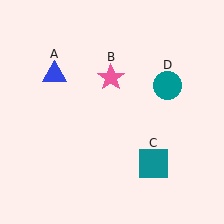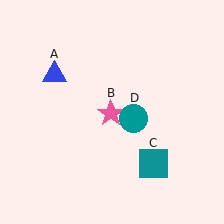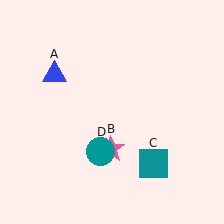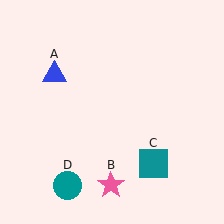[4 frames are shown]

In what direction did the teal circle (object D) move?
The teal circle (object D) moved down and to the left.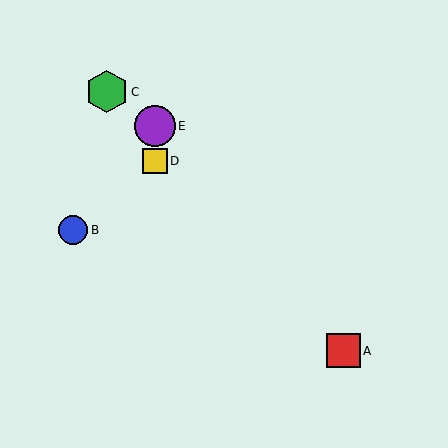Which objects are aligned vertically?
Objects D, E are aligned vertically.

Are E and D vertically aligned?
Yes, both are at x≈155.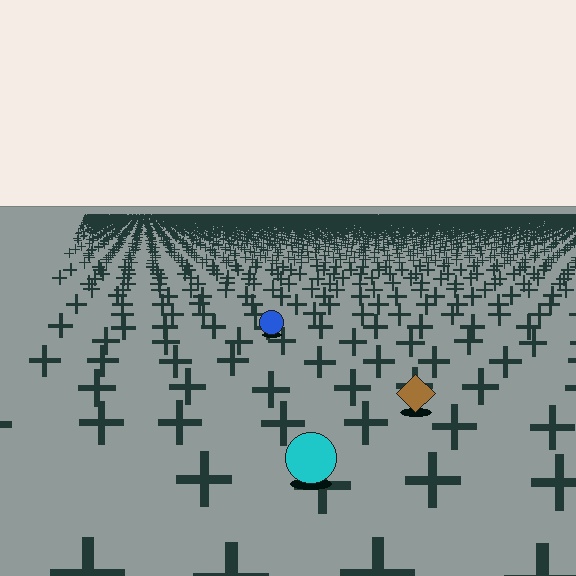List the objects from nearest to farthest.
From nearest to farthest: the cyan circle, the brown diamond, the blue circle.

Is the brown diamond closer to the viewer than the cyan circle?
No. The cyan circle is closer — you can tell from the texture gradient: the ground texture is coarser near it.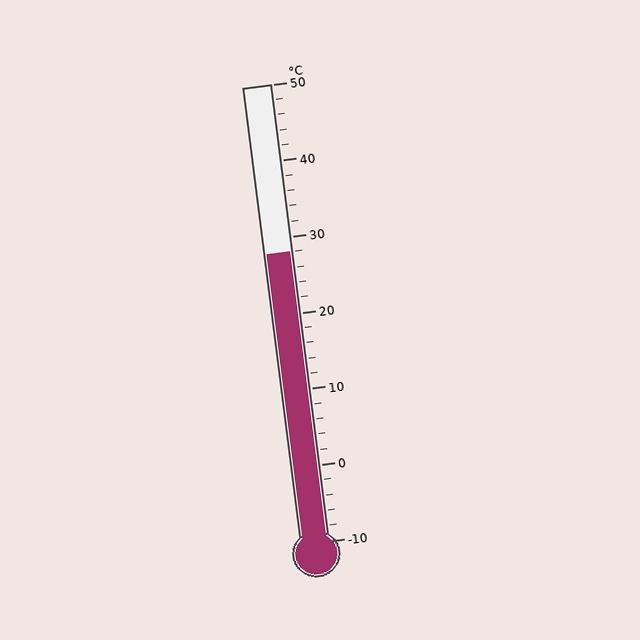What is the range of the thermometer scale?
The thermometer scale ranges from -10°C to 50°C.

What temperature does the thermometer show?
The thermometer shows approximately 28°C.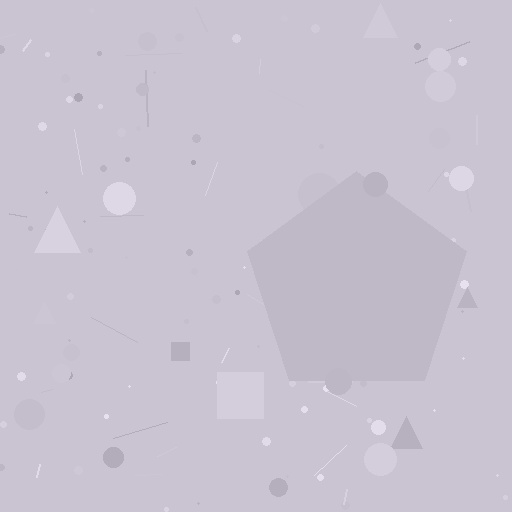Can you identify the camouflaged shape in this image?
The camouflaged shape is a pentagon.